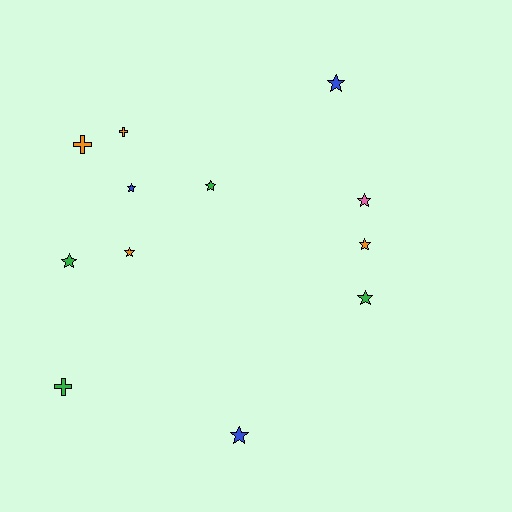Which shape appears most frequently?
Star, with 9 objects.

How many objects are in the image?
There are 12 objects.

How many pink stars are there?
There is 1 pink star.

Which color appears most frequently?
Orange, with 4 objects.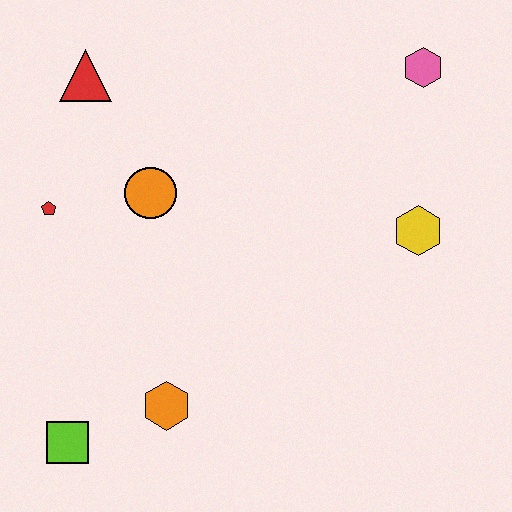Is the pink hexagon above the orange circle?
Yes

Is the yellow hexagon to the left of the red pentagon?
No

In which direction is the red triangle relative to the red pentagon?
The red triangle is above the red pentagon.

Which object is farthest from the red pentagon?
The pink hexagon is farthest from the red pentagon.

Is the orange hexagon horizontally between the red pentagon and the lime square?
No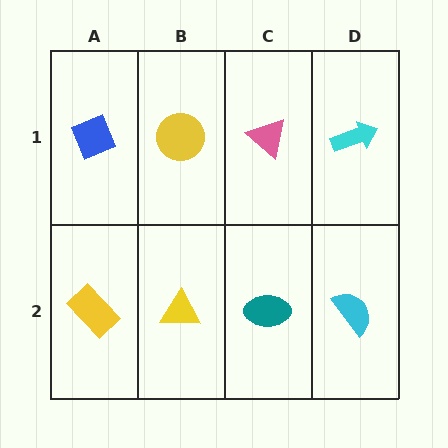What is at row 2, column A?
A yellow rectangle.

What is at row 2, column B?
A yellow triangle.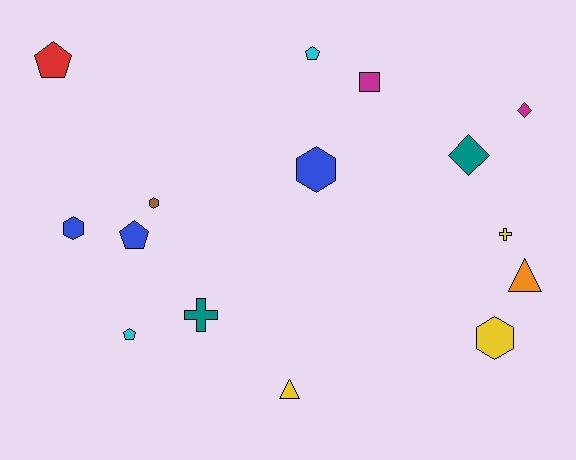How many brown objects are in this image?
There is 1 brown object.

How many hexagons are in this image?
There are 4 hexagons.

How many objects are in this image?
There are 15 objects.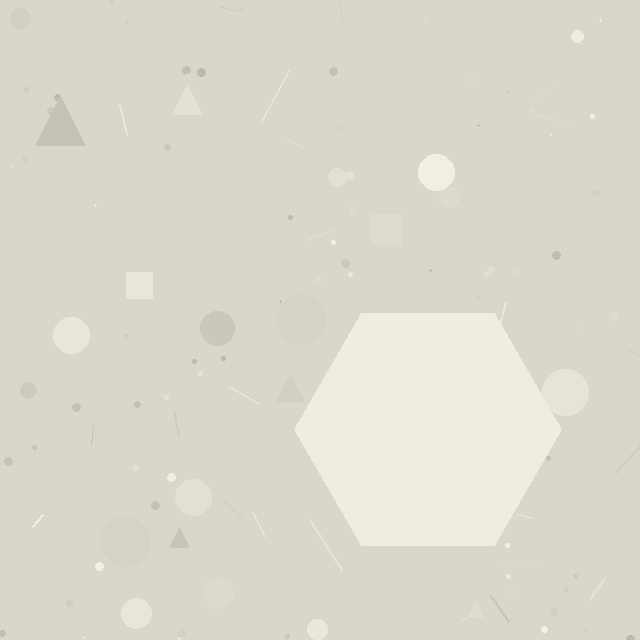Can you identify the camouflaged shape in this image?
The camouflaged shape is a hexagon.